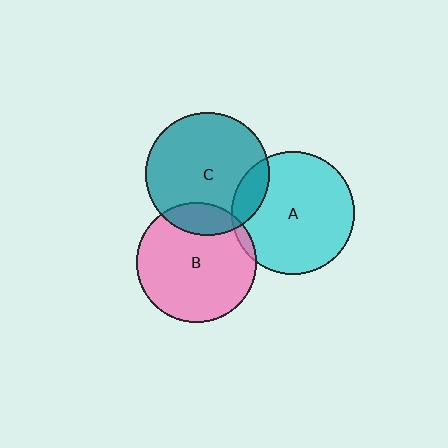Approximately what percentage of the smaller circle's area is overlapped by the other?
Approximately 15%.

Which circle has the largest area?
Circle C (teal).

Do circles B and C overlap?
Yes.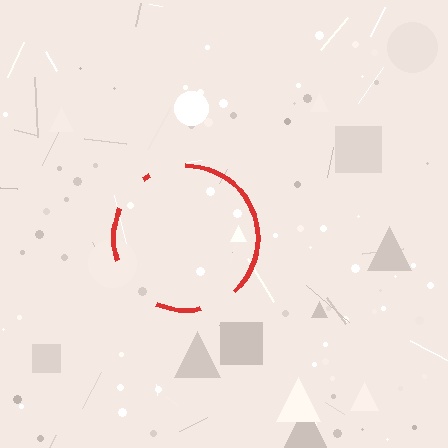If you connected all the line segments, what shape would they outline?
They would outline a circle.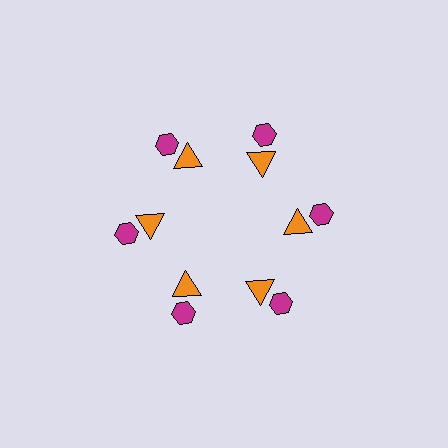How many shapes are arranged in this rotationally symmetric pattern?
There are 12 shapes, arranged in 6 groups of 2.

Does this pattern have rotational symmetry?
Yes, this pattern has 6-fold rotational symmetry. It looks the same after rotating 60 degrees around the center.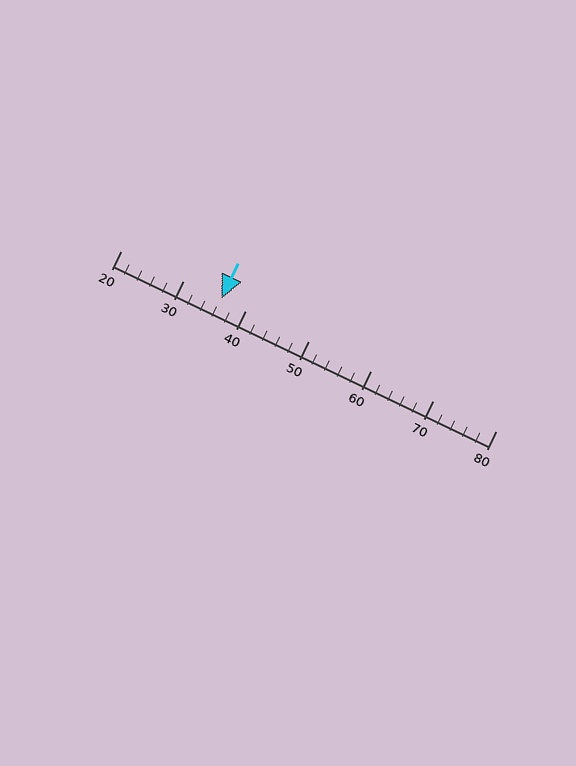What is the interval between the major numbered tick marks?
The major tick marks are spaced 10 units apart.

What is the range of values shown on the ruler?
The ruler shows values from 20 to 80.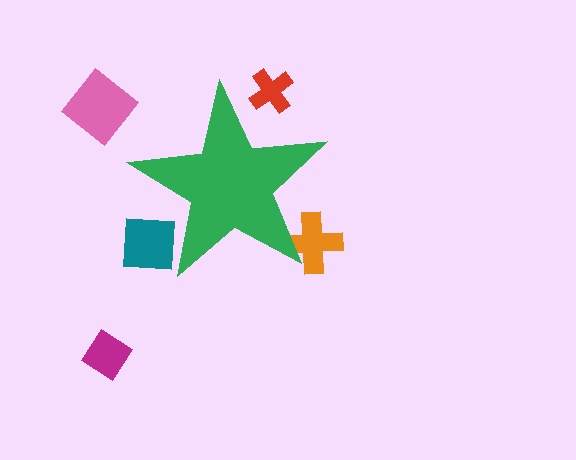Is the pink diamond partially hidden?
No, the pink diamond is fully visible.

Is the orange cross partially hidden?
Yes, the orange cross is partially hidden behind the green star.